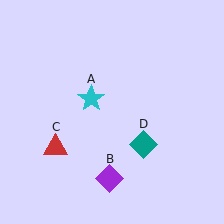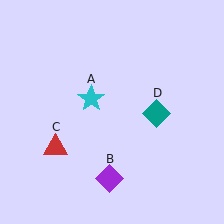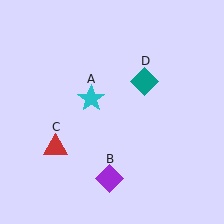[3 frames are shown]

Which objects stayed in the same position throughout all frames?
Cyan star (object A) and purple diamond (object B) and red triangle (object C) remained stationary.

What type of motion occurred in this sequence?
The teal diamond (object D) rotated counterclockwise around the center of the scene.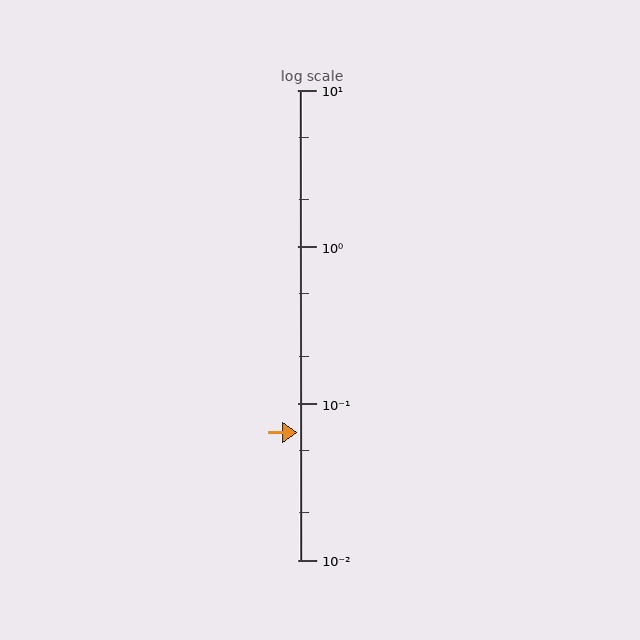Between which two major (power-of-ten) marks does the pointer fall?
The pointer is between 0.01 and 0.1.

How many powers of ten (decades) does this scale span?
The scale spans 3 decades, from 0.01 to 10.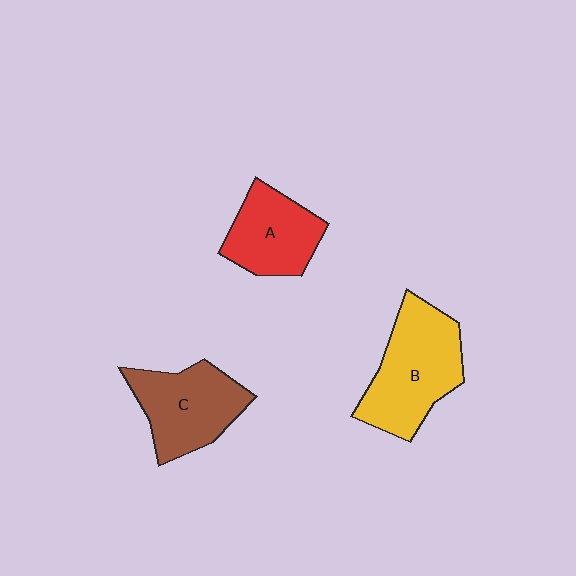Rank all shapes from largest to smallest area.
From largest to smallest: B (yellow), C (brown), A (red).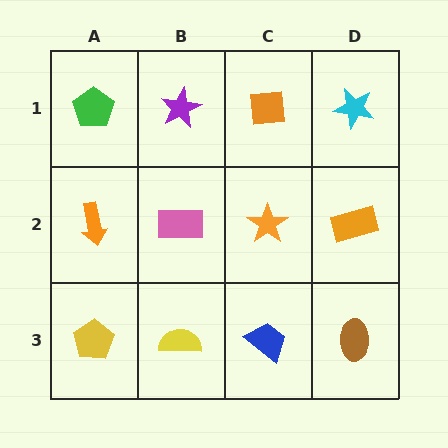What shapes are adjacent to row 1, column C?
An orange star (row 2, column C), a purple star (row 1, column B), a cyan star (row 1, column D).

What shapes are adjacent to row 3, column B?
A pink rectangle (row 2, column B), a yellow pentagon (row 3, column A), a blue trapezoid (row 3, column C).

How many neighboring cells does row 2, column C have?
4.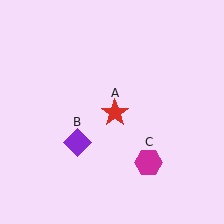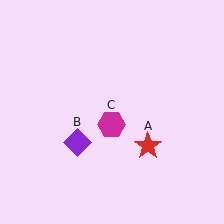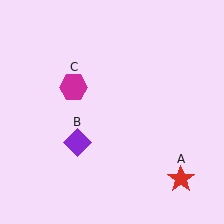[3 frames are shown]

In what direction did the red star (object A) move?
The red star (object A) moved down and to the right.